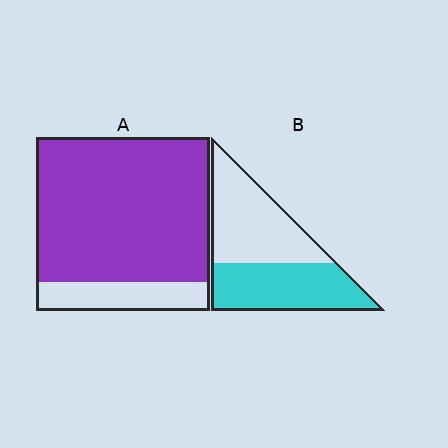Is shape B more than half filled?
Roughly half.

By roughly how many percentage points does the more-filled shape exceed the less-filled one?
By roughly 35 percentage points (A over B).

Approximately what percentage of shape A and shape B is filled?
A is approximately 85% and B is approximately 45%.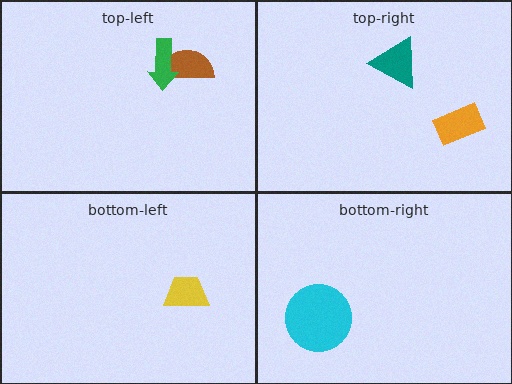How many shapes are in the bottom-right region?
1.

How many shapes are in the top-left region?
2.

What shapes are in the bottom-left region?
The yellow trapezoid.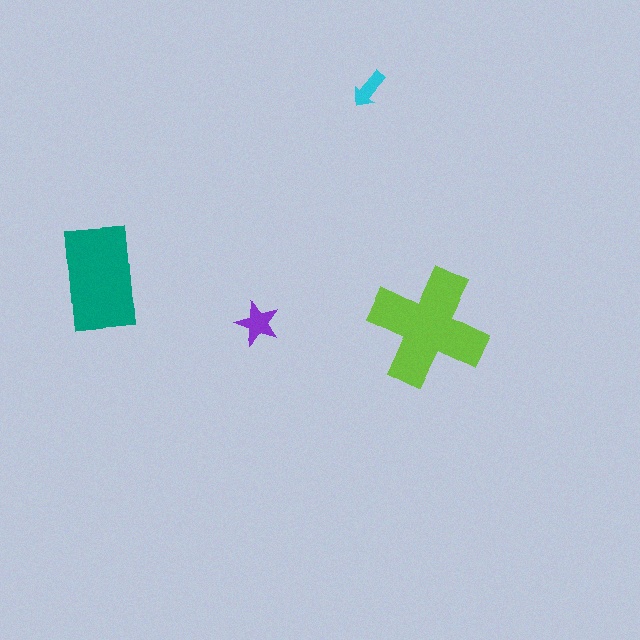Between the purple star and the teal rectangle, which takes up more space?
The teal rectangle.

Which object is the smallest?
The cyan arrow.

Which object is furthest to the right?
The lime cross is rightmost.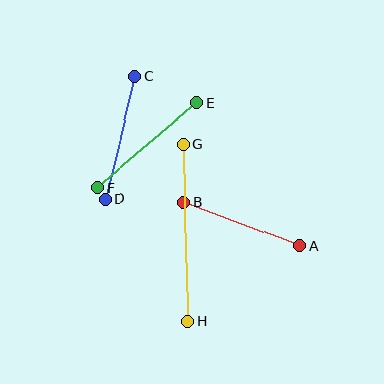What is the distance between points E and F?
The distance is approximately 130 pixels.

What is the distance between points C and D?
The distance is approximately 126 pixels.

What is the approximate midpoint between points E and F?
The midpoint is at approximately (147, 145) pixels.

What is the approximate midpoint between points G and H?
The midpoint is at approximately (185, 233) pixels.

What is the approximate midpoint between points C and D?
The midpoint is at approximately (120, 138) pixels.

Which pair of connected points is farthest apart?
Points G and H are farthest apart.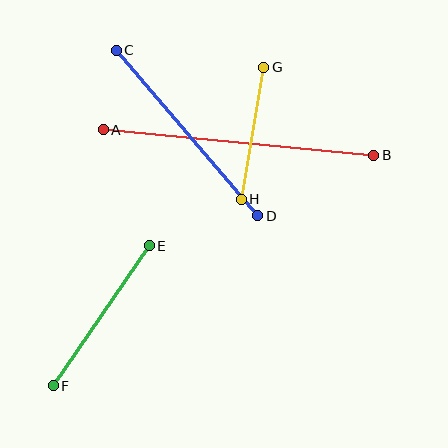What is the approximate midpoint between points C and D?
The midpoint is at approximately (187, 133) pixels.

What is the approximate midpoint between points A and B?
The midpoint is at approximately (238, 143) pixels.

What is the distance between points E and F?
The distance is approximately 170 pixels.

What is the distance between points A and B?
The distance is approximately 271 pixels.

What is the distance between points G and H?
The distance is approximately 134 pixels.